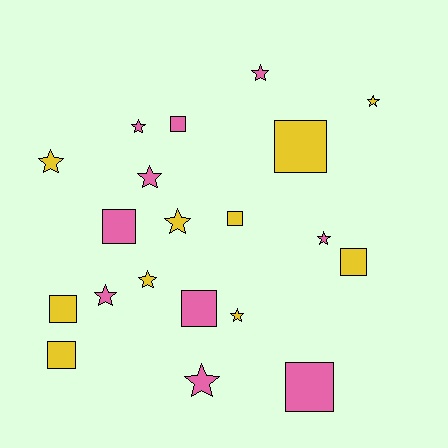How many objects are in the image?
There are 20 objects.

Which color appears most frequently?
Yellow, with 10 objects.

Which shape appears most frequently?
Star, with 11 objects.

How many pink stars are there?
There are 6 pink stars.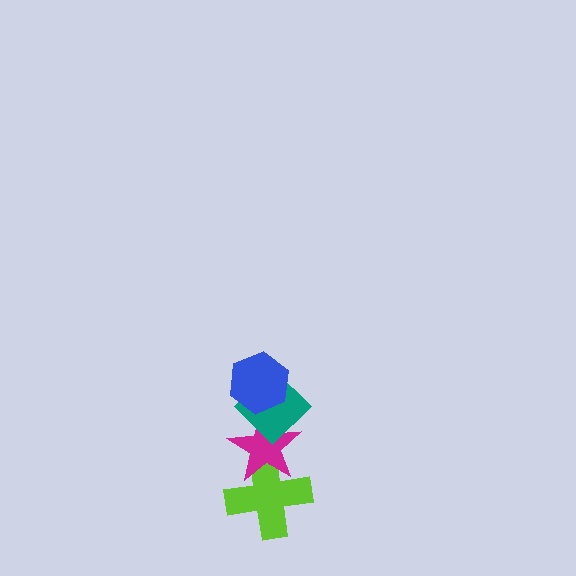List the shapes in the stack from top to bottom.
From top to bottom: the blue hexagon, the teal diamond, the magenta star, the lime cross.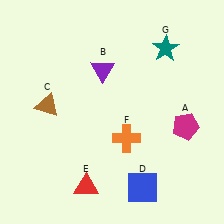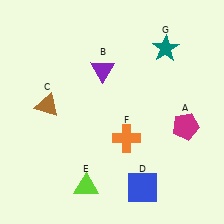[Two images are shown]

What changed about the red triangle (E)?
In Image 1, E is red. In Image 2, it changed to lime.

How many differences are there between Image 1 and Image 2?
There is 1 difference between the two images.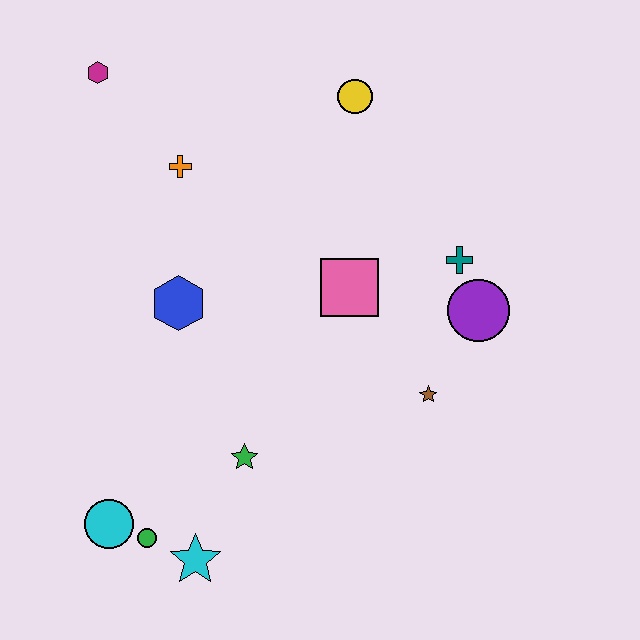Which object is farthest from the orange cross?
The cyan star is farthest from the orange cross.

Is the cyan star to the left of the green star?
Yes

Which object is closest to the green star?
The cyan star is closest to the green star.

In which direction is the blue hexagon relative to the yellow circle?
The blue hexagon is below the yellow circle.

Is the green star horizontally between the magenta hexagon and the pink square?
Yes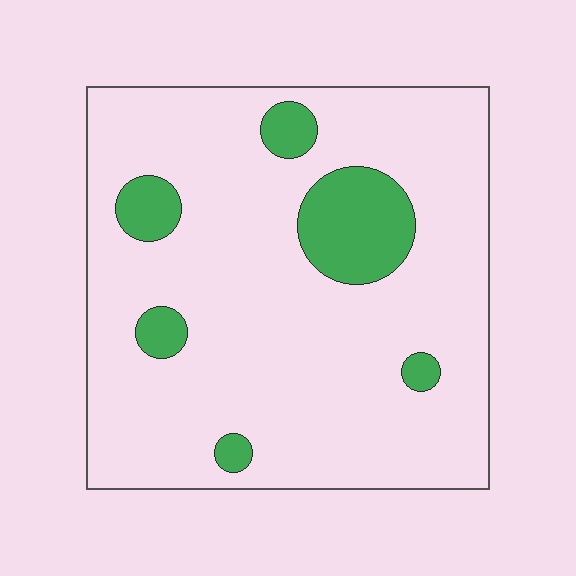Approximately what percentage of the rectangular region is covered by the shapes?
Approximately 15%.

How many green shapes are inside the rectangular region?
6.